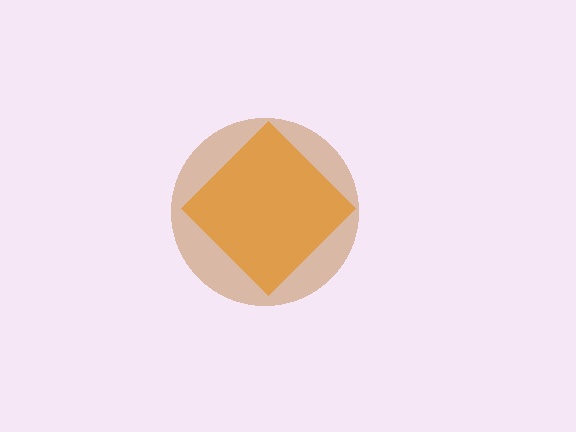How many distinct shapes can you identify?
There are 2 distinct shapes: a brown circle, an orange diamond.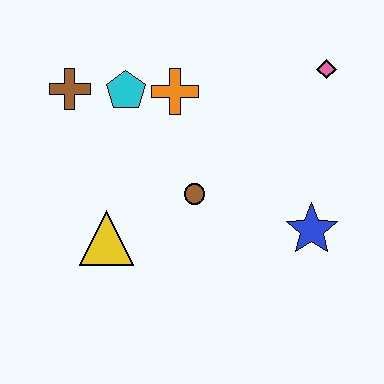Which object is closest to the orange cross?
The cyan pentagon is closest to the orange cross.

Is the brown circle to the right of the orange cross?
Yes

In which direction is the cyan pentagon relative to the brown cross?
The cyan pentagon is to the right of the brown cross.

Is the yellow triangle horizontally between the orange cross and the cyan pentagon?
No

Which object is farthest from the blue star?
The brown cross is farthest from the blue star.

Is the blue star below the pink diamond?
Yes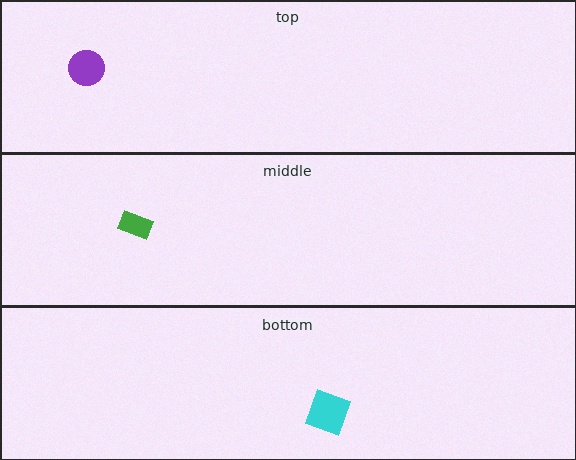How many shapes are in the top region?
1.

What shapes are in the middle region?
The green rectangle.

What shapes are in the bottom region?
The cyan square.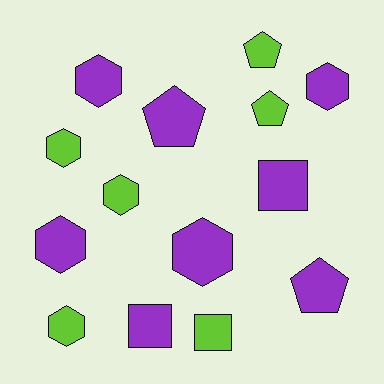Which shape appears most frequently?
Hexagon, with 7 objects.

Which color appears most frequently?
Purple, with 8 objects.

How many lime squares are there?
There is 1 lime square.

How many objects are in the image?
There are 14 objects.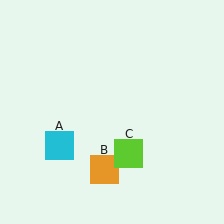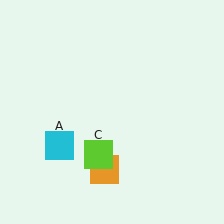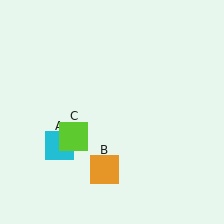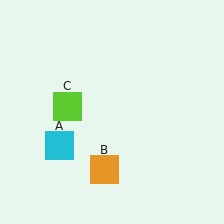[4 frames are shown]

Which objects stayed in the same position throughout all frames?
Cyan square (object A) and orange square (object B) remained stationary.